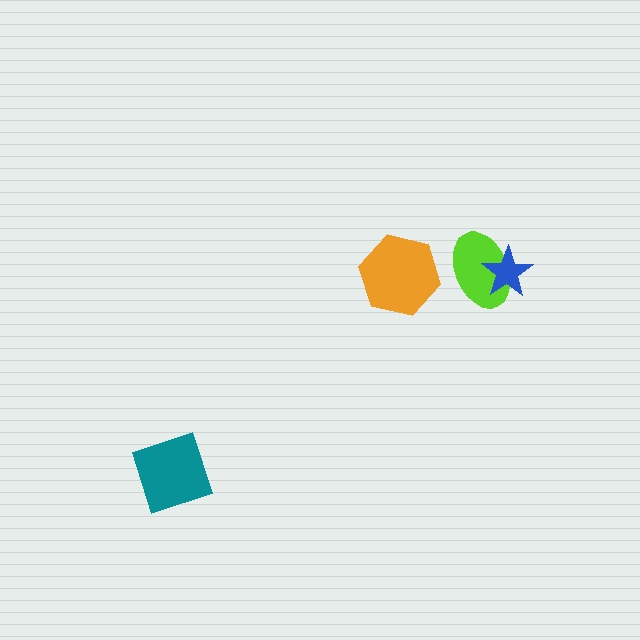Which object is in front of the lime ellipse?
The blue star is in front of the lime ellipse.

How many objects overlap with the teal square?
0 objects overlap with the teal square.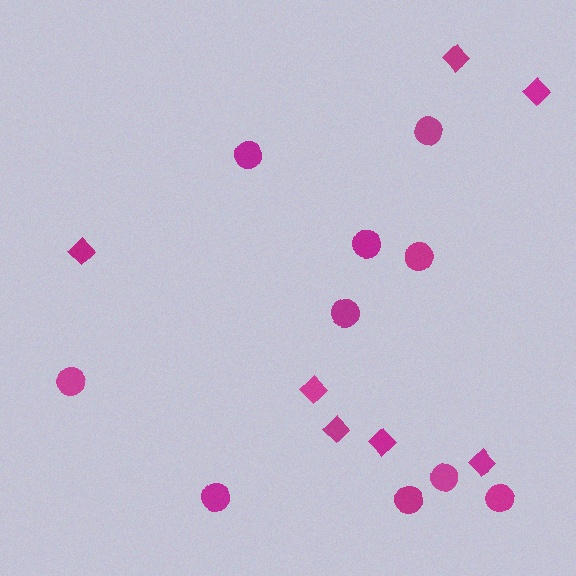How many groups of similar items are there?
There are 2 groups: one group of circles (10) and one group of diamonds (7).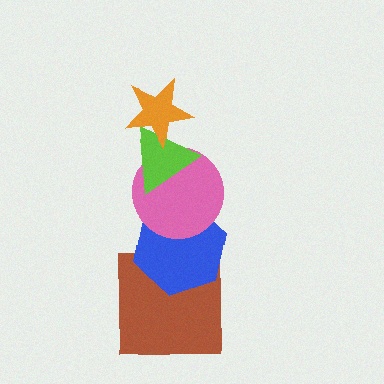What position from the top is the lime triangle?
The lime triangle is 2nd from the top.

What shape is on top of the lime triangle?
The orange star is on top of the lime triangle.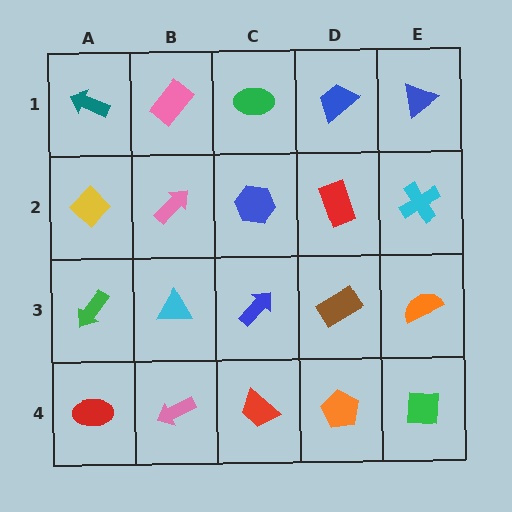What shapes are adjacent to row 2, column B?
A pink rectangle (row 1, column B), a cyan triangle (row 3, column B), a yellow diamond (row 2, column A), a blue hexagon (row 2, column C).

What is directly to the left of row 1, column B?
A teal arrow.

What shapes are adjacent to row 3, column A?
A yellow diamond (row 2, column A), a red ellipse (row 4, column A), a cyan triangle (row 3, column B).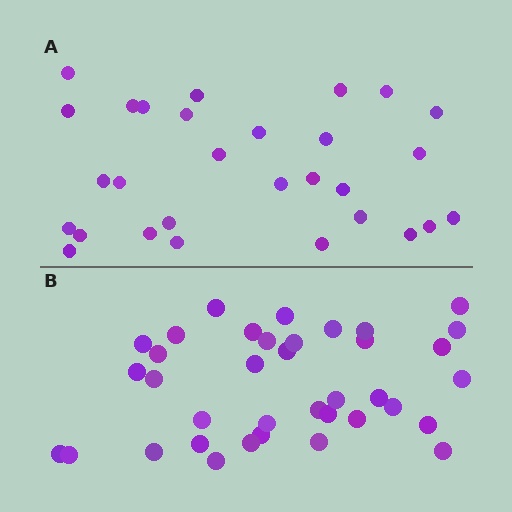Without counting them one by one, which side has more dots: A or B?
Region B (the bottom region) has more dots.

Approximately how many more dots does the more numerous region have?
Region B has roughly 8 or so more dots than region A.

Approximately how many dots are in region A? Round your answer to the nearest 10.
About 30 dots. (The exact count is 29, which rounds to 30.)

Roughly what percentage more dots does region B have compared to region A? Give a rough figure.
About 30% more.